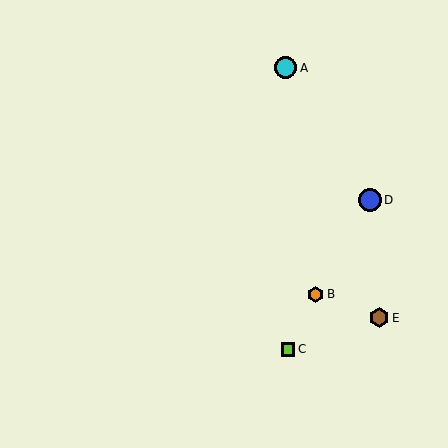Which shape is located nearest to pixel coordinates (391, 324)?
The brown hexagon (labeled E) at (379, 318) is nearest to that location.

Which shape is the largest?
The blue circle (labeled D) is the largest.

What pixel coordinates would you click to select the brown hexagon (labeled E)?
Click at (379, 318) to select the brown hexagon E.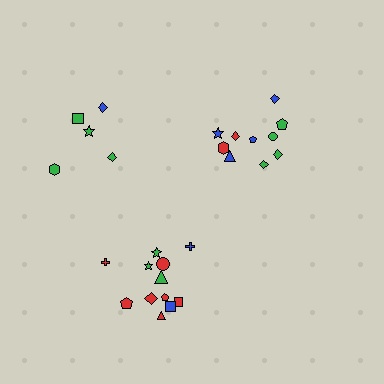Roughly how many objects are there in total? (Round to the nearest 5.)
Roughly 25 objects in total.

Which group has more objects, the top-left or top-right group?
The top-right group.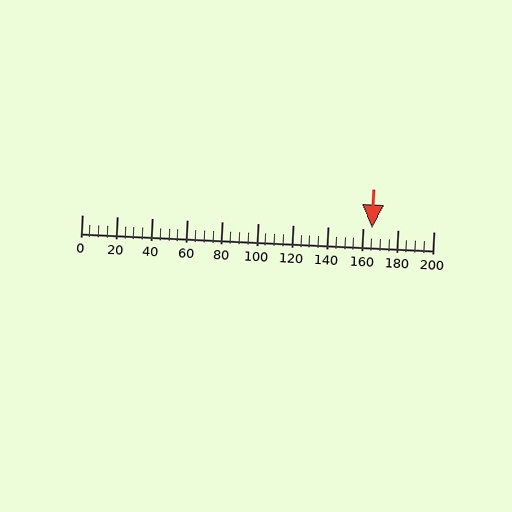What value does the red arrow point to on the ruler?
The red arrow points to approximately 165.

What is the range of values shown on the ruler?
The ruler shows values from 0 to 200.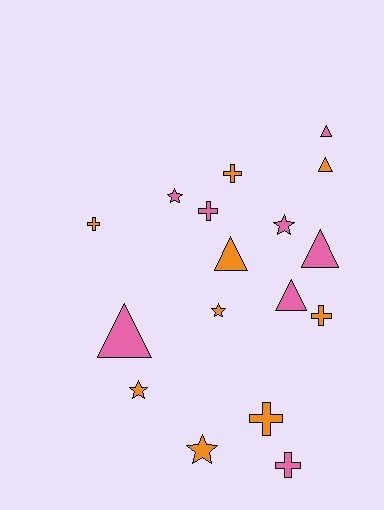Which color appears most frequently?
Orange, with 9 objects.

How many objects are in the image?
There are 17 objects.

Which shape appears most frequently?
Triangle, with 6 objects.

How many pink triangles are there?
There are 4 pink triangles.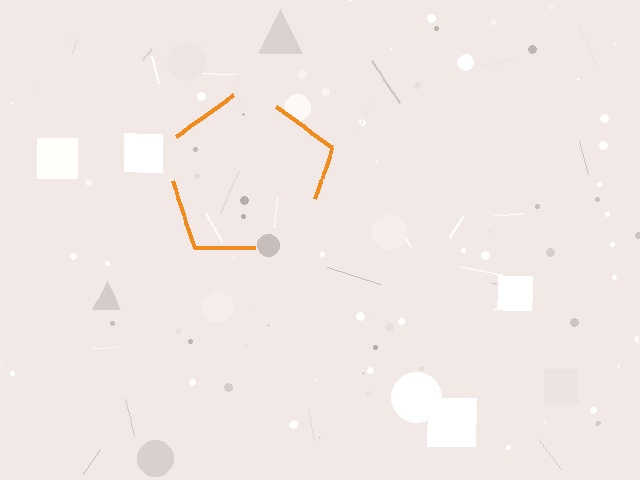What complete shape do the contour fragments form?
The contour fragments form a pentagon.